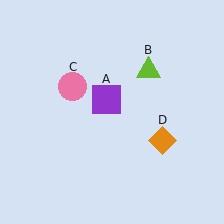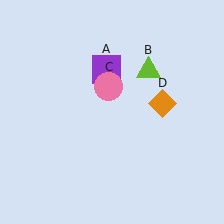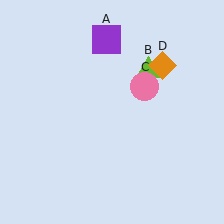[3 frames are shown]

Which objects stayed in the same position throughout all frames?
Lime triangle (object B) remained stationary.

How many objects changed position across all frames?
3 objects changed position: purple square (object A), pink circle (object C), orange diamond (object D).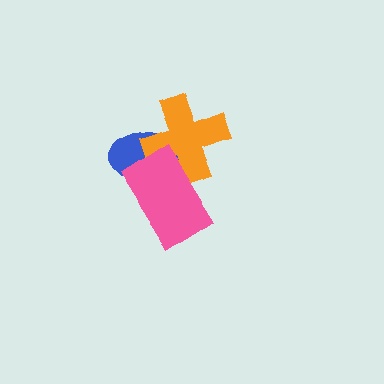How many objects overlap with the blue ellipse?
2 objects overlap with the blue ellipse.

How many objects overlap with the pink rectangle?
2 objects overlap with the pink rectangle.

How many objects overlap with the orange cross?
2 objects overlap with the orange cross.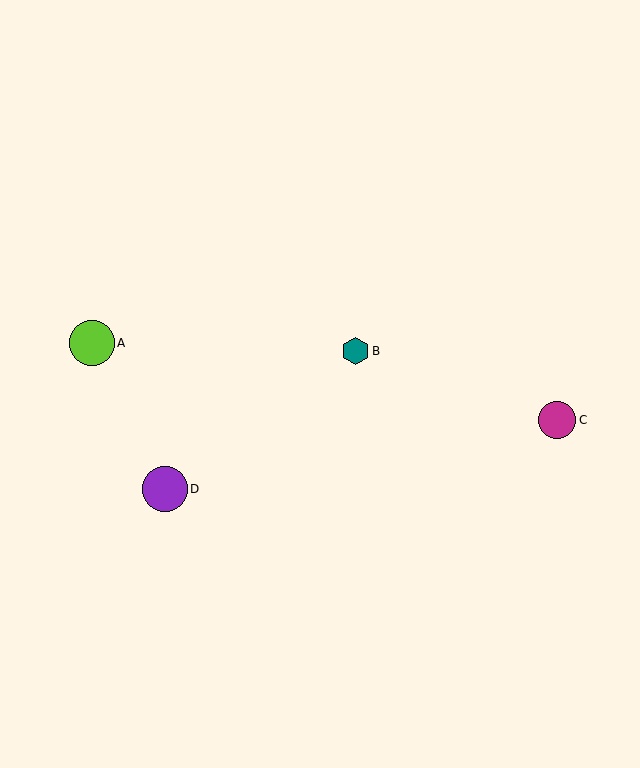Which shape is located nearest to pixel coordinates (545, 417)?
The magenta circle (labeled C) at (557, 420) is nearest to that location.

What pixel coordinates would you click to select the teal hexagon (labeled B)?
Click at (355, 351) to select the teal hexagon B.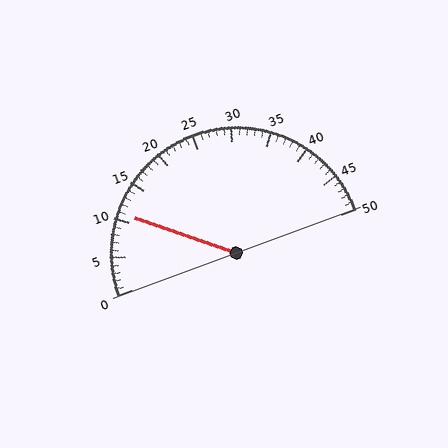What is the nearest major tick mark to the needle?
The nearest major tick mark is 10.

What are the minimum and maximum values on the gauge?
The gauge ranges from 0 to 50.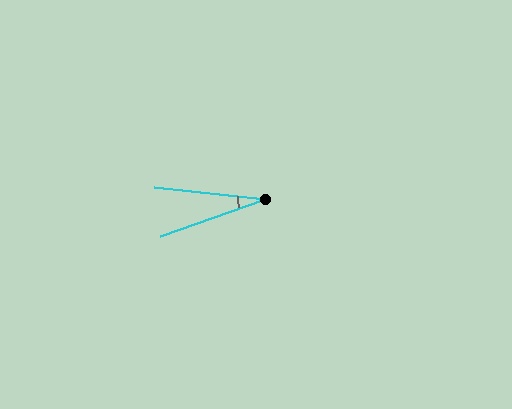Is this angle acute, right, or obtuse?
It is acute.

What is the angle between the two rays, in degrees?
Approximately 25 degrees.